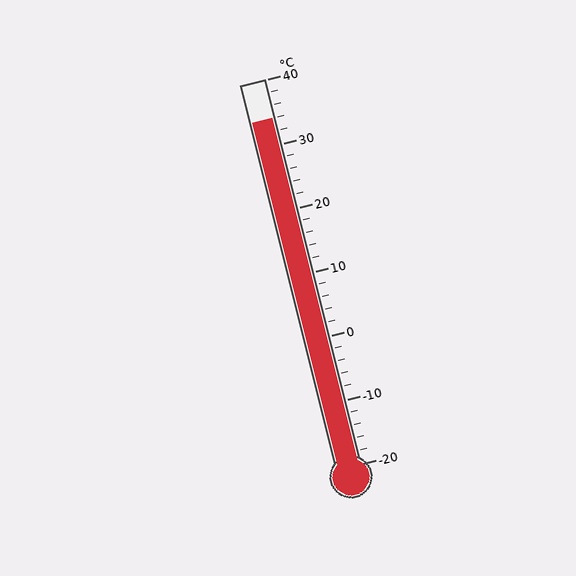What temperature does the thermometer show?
The thermometer shows approximately 34°C.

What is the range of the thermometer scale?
The thermometer scale ranges from -20°C to 40°C.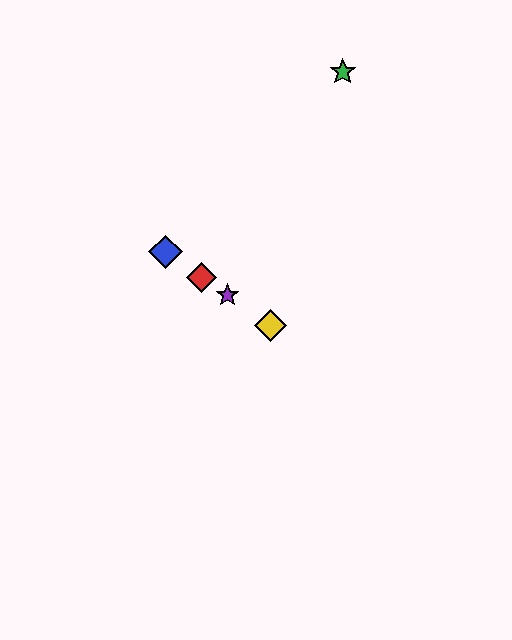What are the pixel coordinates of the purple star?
The purple star is at (227, 295).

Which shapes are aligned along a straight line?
The red diamond, the blue diamond, the yellow diamond, the purple star are aligned along a straight line.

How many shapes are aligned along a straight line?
4 shapes (the red diamond, the blue diamond, the yellow diamond, the purple star) are aligned along a straight line.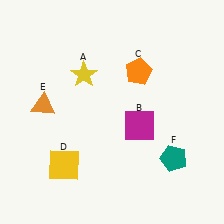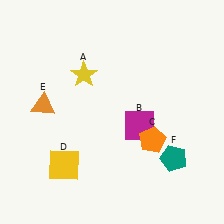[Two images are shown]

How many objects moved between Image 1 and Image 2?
1 object moved between the two images.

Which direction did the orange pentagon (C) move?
The orange pentagon (C) moved down.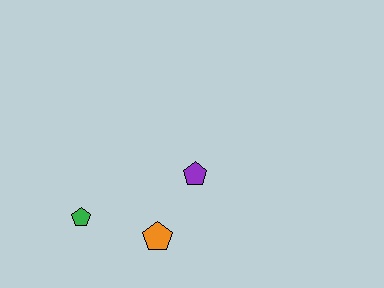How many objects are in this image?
There are 3 objects.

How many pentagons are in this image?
There are 3 pentagons.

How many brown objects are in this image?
There are no brown objects.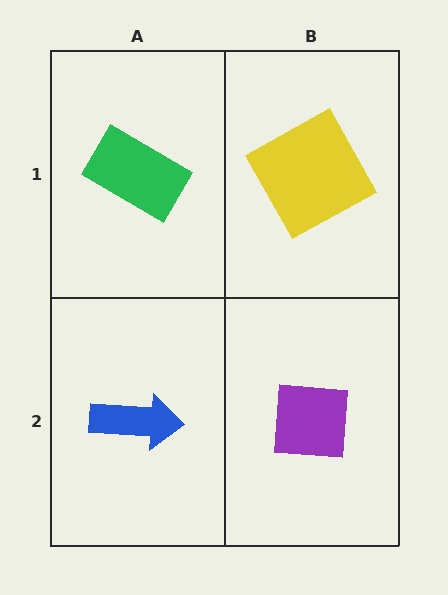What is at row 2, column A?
A blue arrow.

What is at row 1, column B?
A yellow square.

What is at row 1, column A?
A green rectangle.